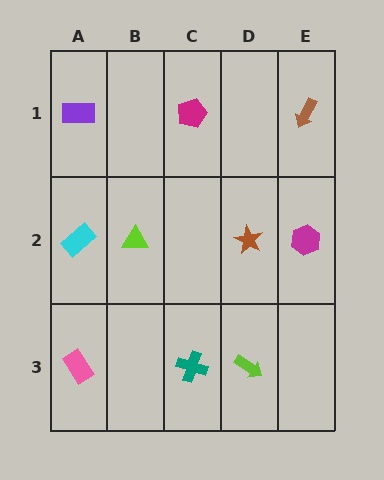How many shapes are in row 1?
3 shapes.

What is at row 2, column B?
A lime triangle.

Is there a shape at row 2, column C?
No, that cell is empty.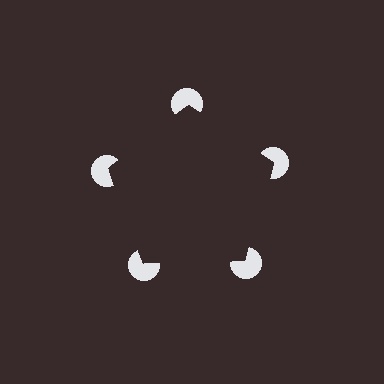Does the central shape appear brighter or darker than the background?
It typically appears slightly darker than the background, even though no actual brightness change is drawn.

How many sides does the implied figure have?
5 sides.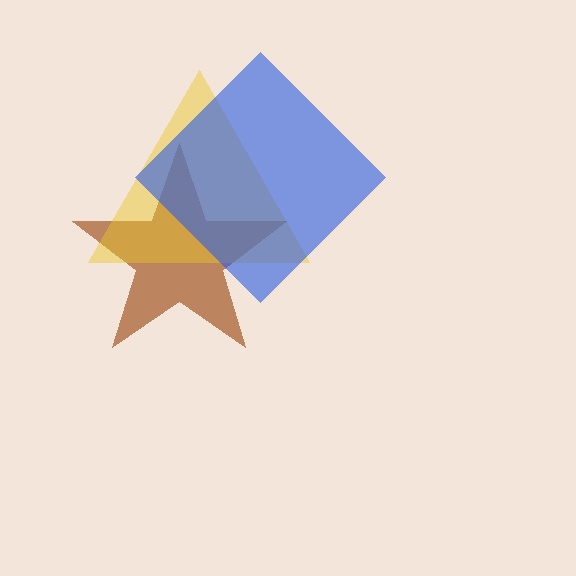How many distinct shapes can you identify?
There are 3 distinct shapes: a brown star, a yellow triangle, a blue diamond.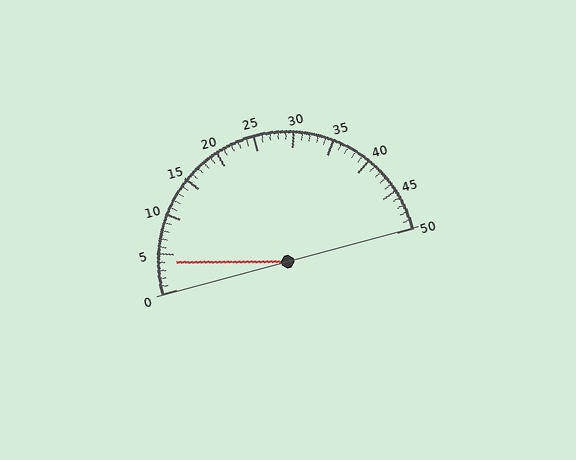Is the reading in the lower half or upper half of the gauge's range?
The reading is in the lower half of the range (0 to 50).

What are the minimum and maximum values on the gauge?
The gauge ranges from 0 to 50.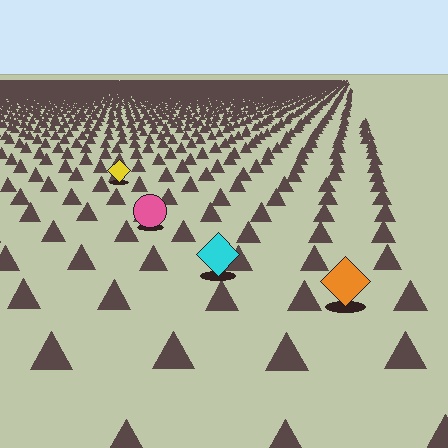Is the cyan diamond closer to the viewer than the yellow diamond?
Yes. The cyan diamond is closer — you can tell from the texture gradient: the ground texture is coarser near it.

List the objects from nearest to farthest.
From nearest to farthest: the orange diamond, the cyan diamond, the pink circle, the yellow diamond.